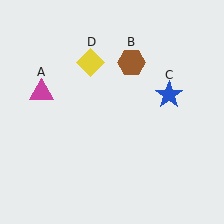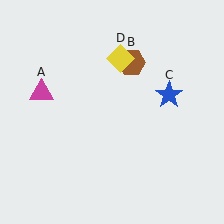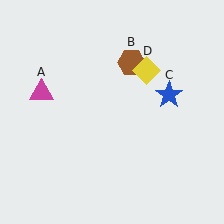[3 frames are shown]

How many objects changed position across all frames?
1 object changed position: yellow diamond (object D).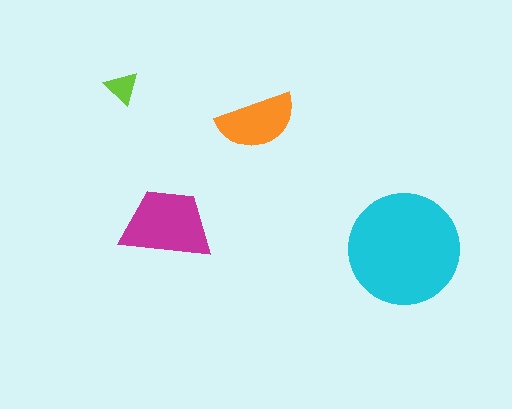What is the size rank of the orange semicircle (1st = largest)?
3rd.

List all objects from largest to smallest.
The cyan circle, the magenta trapezoid, the orange semicircle, the lime triangle.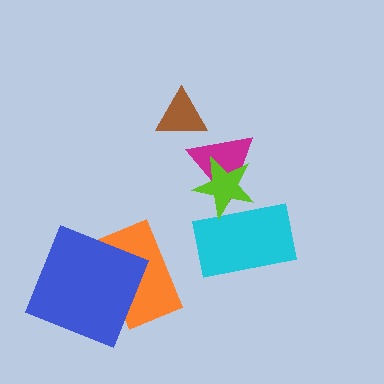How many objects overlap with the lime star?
2 objects overlap with the lime star.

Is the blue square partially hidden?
No, no other shape covers it.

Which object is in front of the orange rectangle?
The blue square is in front of the orange rectangle.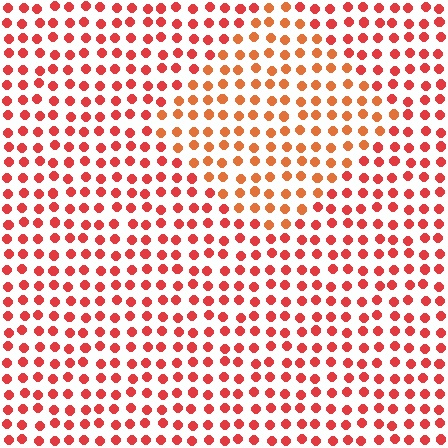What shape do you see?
I see a diamond.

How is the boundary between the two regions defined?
The boundary is defined purely by a slight shift in hue (about 23 degrees). Spacing, size, and orientation are identical on both sides.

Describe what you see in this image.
The image is filled with small red elements in a uniform arrangement. A diamond-shaped region is visible where the elements are tinted to a slightly different hue, forming a subtle color boundary.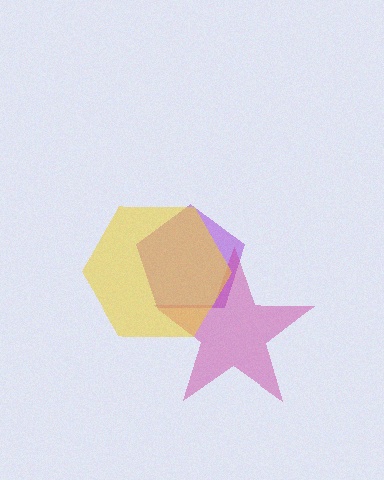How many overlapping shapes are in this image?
There are 3 overlapping shapes in the image.